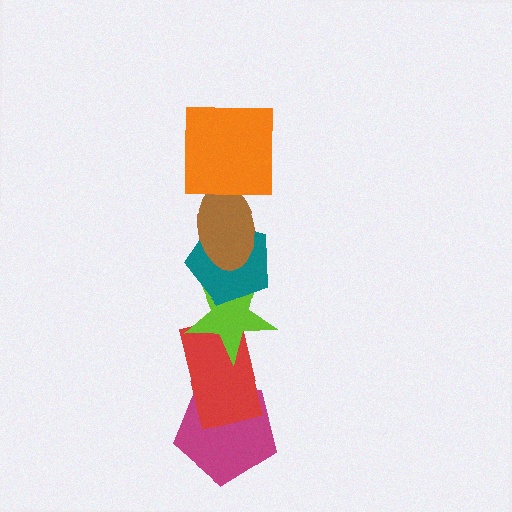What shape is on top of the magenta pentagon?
The red rectangle is on top of the magenta pentagon.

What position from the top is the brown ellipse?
The brown ellipse is 2nd from the top.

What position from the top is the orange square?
The orange square is 1st from the top.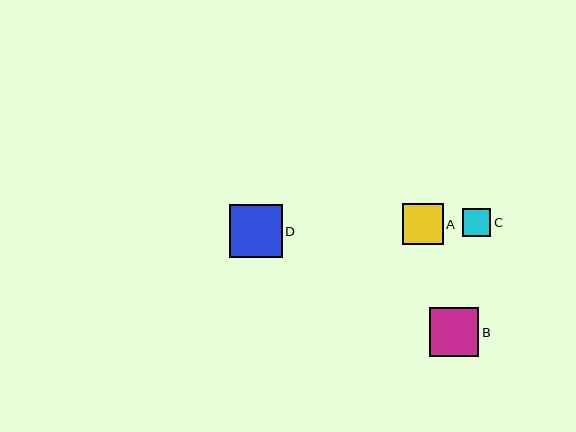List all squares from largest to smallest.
From largest to smallest: D, B, A, C.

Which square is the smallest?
Square C is the smallest with a size of approximately 28 pixels.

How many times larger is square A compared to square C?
Square A is approximately 1.4 times the size of square C.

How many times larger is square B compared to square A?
Square B is approximately 1.2 times the size of square A.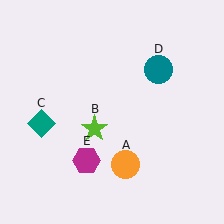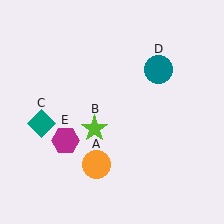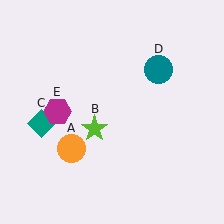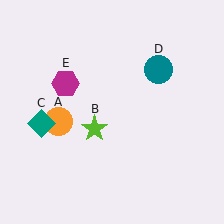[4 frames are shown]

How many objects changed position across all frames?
2 objects changed position: orange circle (object A), magenta hexagon (object E).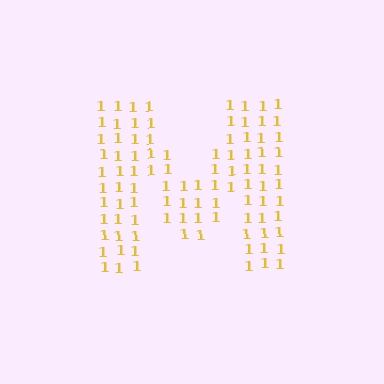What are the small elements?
The small elements are digit 1's.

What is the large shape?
The large shape is the letter M.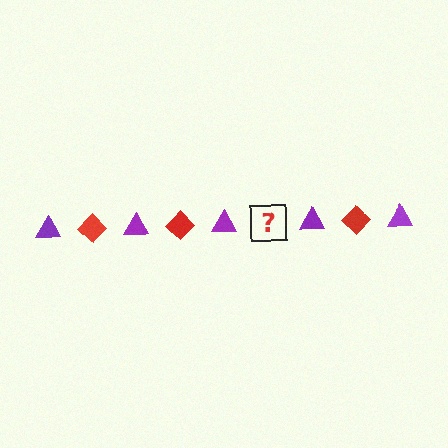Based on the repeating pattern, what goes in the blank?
The blank should be a red diamond.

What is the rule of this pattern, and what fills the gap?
The rule is that the pattern alternates between purple triangle and red diamond. The gap should be filled with a red diamond.